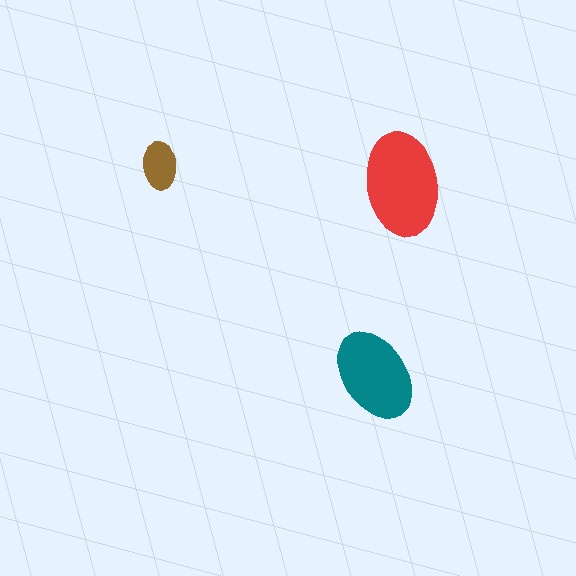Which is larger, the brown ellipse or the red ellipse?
The red one.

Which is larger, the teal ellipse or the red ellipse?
The red one.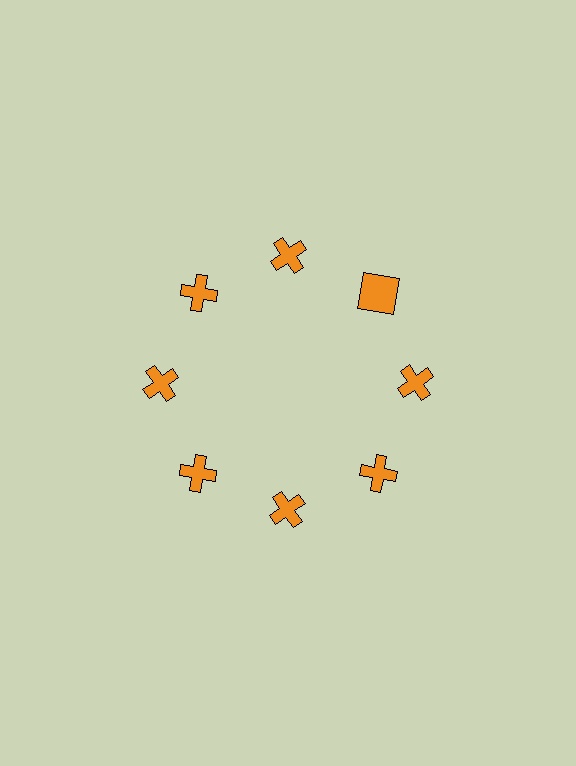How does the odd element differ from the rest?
It has a different shape: square instead of cross.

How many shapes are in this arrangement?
There are 8 shapes arranged in a ring pattern.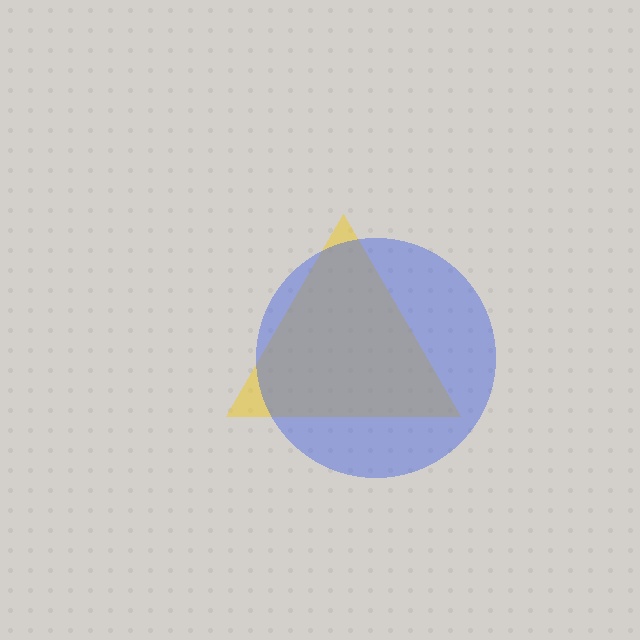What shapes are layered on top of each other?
The layered shapes are: a yellow triangle, a blue circle.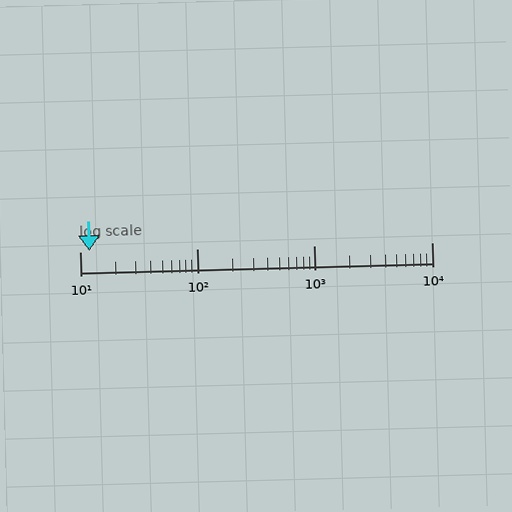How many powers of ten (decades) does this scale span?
The scale spans 3 decades, from 10 to 10000.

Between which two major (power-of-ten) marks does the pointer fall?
The pointer is between 10 and 100.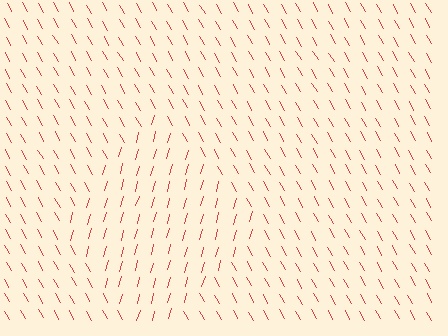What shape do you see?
I see a diamond.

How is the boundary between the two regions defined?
The boundary is defined purely by a change in line orientation (approximately 45 degrees difference). All lines are the same color and thickness.